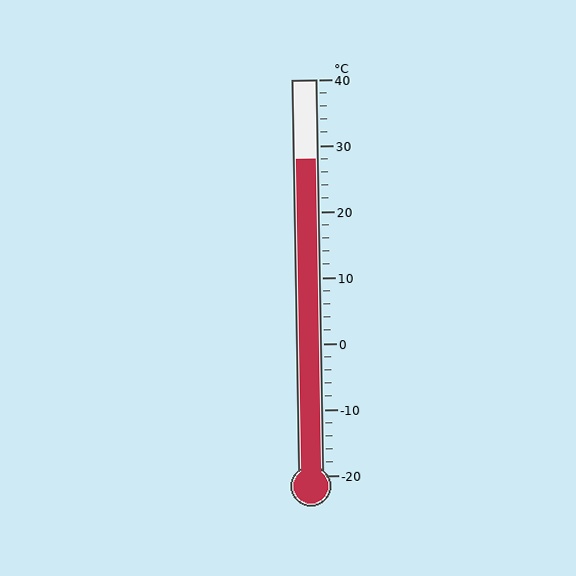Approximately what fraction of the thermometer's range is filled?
The thermometer is filled to approximately 80% of its range.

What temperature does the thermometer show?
The thermometer shows approximately 28°C.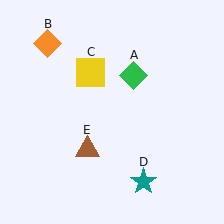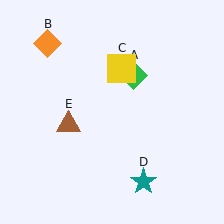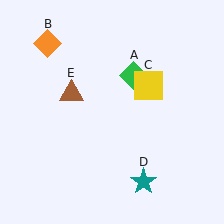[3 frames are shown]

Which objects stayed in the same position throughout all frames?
Green diamond (object A) and orange diamond (object B) and teal star (object D) remained stationary.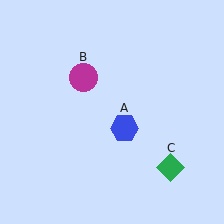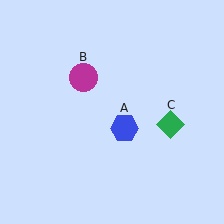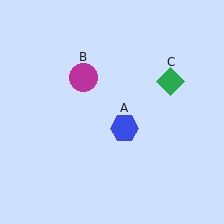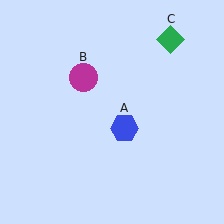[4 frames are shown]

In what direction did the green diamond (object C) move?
The green diamond (object C) moved up.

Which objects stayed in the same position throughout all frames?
Blue hexagon (object A) and magenta circle (object B) remained stationary.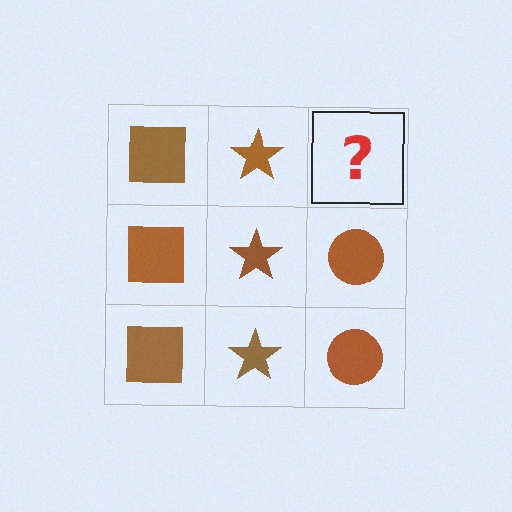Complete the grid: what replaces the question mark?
The question mark should be replaced with a brown circle.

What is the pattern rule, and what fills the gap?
The rule is that each column has a consistent shape. The gap should be filled with a brown circle.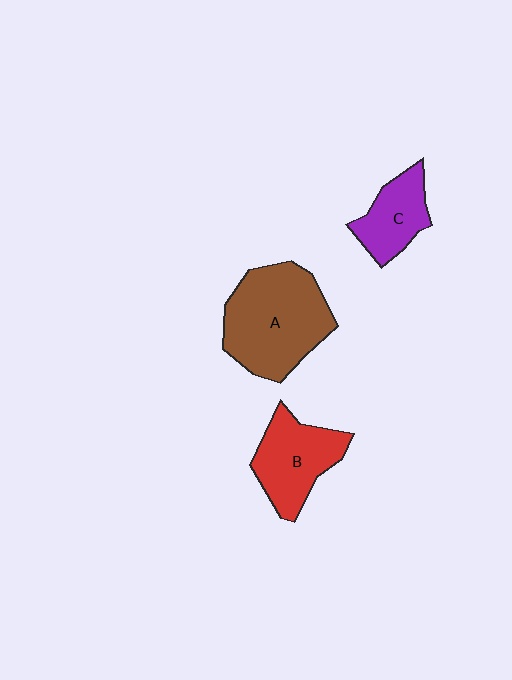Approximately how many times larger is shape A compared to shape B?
Approximately 1.5 times.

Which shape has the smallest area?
Shape C (purple).